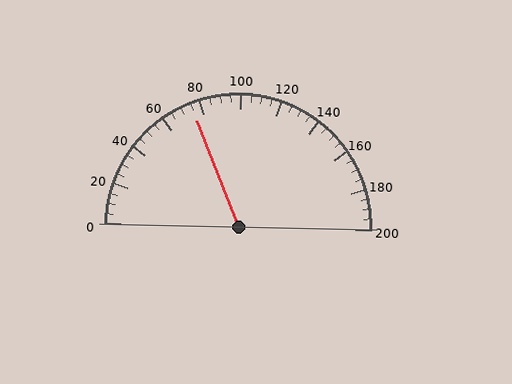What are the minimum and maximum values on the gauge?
The gauge ranges from 0 to 200.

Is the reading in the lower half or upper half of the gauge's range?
The reading is in the lower half of the range (0 to 200).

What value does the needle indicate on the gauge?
The needle indicates approximately 75.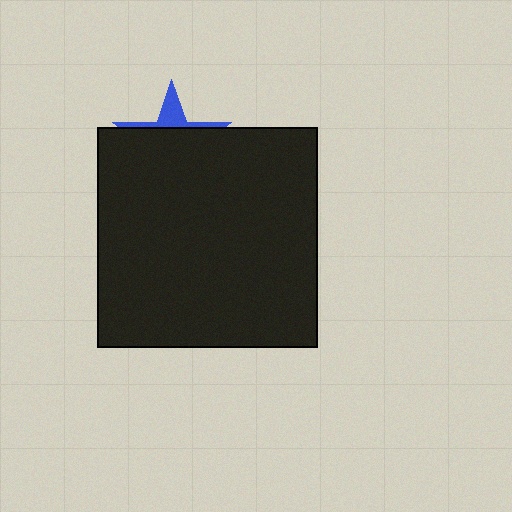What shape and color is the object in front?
The object in front is a black rectangle.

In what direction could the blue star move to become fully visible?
The blue star could move up. That would shift it out from behind the black rectangle entirely.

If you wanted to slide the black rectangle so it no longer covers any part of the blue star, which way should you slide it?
Slide it down — that is the most direct way to separate the two shapes.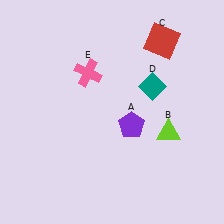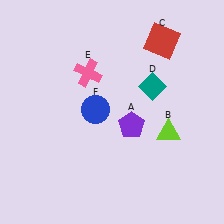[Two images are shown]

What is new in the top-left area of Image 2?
A blue circle (F) was added in the top-left area of Image 2.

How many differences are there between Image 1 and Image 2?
There is 1 difference between the two images.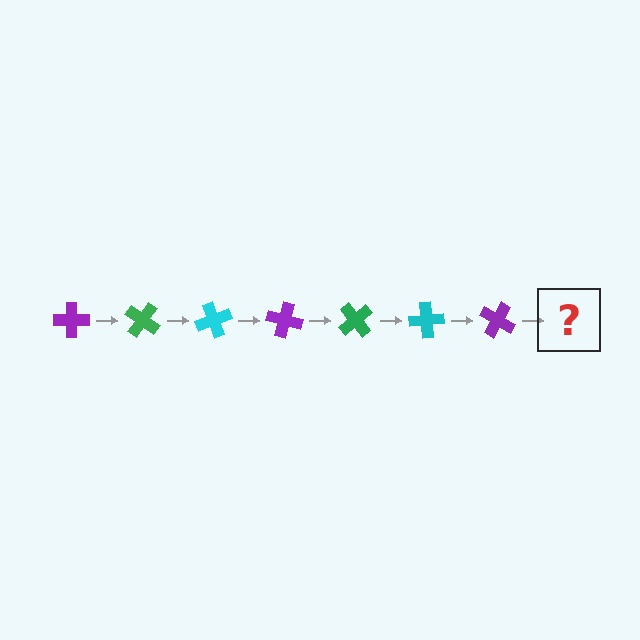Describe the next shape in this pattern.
It should be a green cross, rotated 245 degrees from the start.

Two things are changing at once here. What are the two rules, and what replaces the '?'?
The two rules are that it rotates 35 degrees each step and the color cycles through purple, green, and cyan. The '?' should be a green cross, rotated 245 degrees from the start.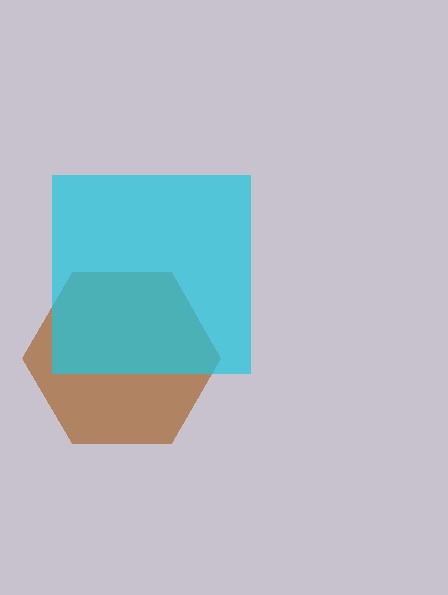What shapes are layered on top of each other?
The layered shapes are: a brown hexagon, a cyan square.